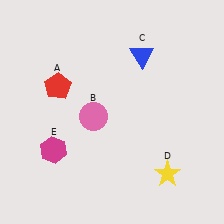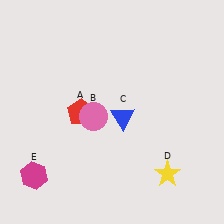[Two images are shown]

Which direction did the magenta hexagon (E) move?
The magenta hexagon (E) moved down.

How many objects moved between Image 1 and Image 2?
3 objects moved between the two images.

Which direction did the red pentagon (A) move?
The red pentagon (A) moved down.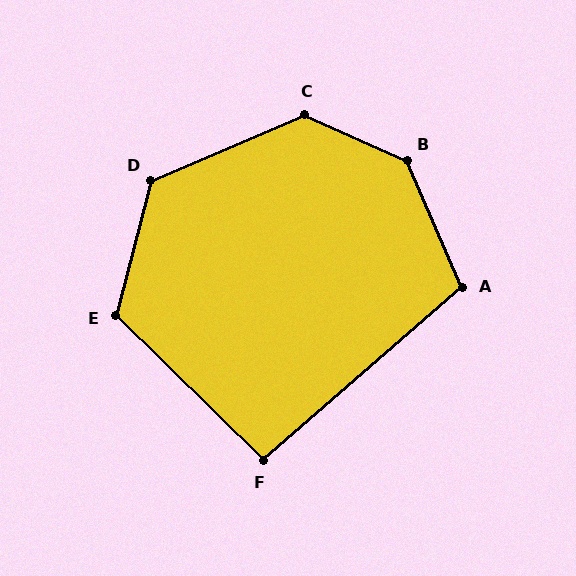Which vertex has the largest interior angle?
B, at approximately 138 degrees.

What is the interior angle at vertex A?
Approximately 108 degrees (obtuse).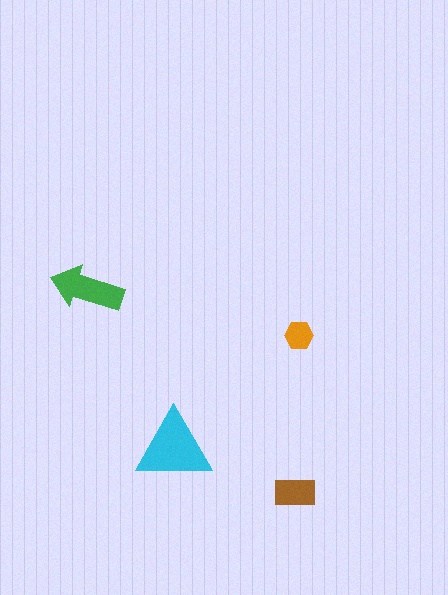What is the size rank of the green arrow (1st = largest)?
2nd.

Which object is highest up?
The green arrow is topmost.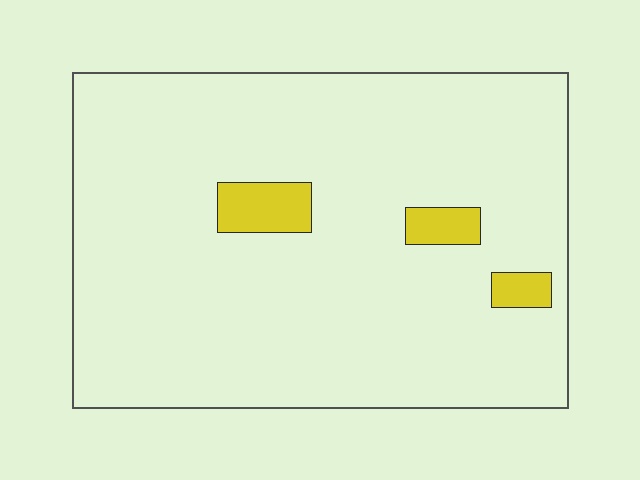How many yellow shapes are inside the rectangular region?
3.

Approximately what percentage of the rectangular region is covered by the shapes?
Approximately 5%.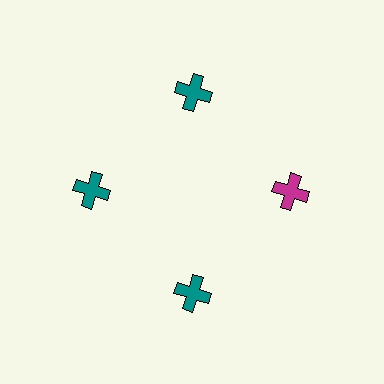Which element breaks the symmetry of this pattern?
The magenta cross at roughly the 3 o'clock position breaks the symmetry. All other shapes are teal crosses.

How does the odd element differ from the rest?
It has a different color: magenta instead of teal.